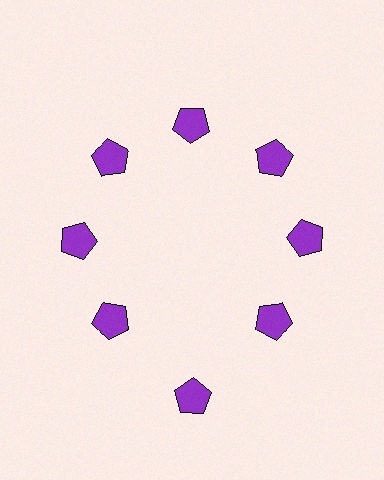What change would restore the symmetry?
The symmetry would be restored by moving it inward, back onto the ring so that all 8 pentagons sit at equal angles and equal distance from the center.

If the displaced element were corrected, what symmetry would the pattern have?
It would have 8-fold rotational symmetry — the pattern would map onto itself every 45 degrees.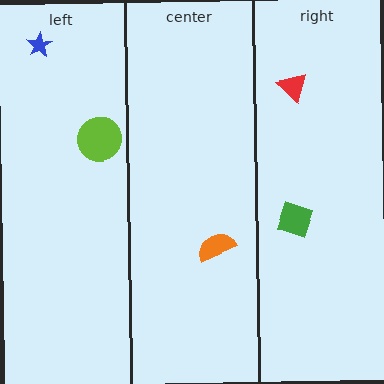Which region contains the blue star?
The left region.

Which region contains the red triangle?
The right region.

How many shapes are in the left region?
2.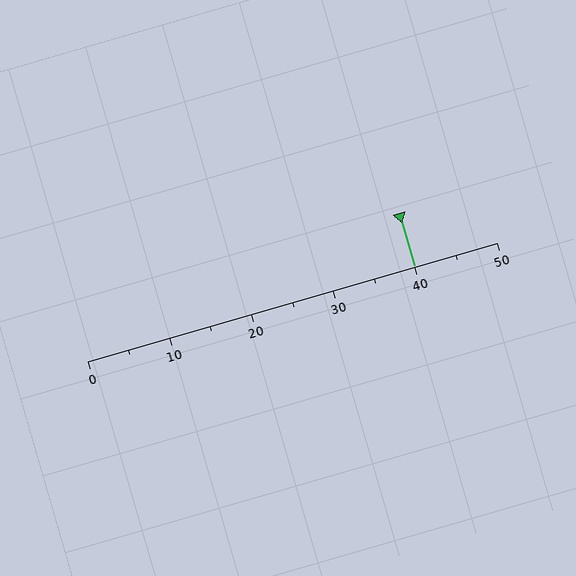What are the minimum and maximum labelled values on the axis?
The axis runs from 0 to 50.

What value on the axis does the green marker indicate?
The marker indicates approximately 40.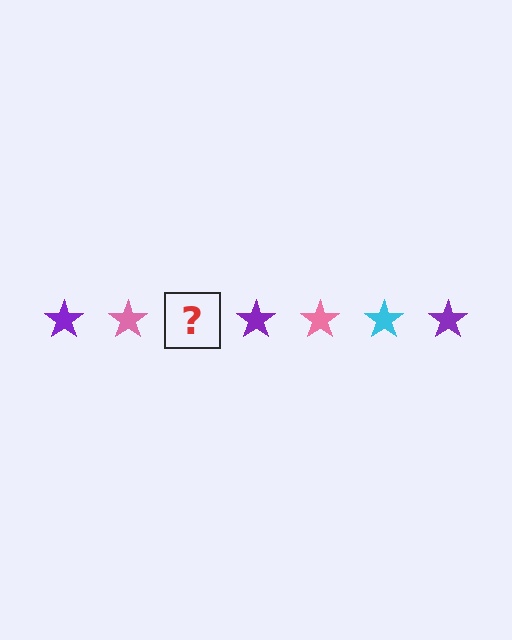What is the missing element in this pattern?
The missing element is a cyan star.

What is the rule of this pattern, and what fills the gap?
The rule is that the pattern cycles through purple, pink, cyan stars. The gap should be filled with a cyan star.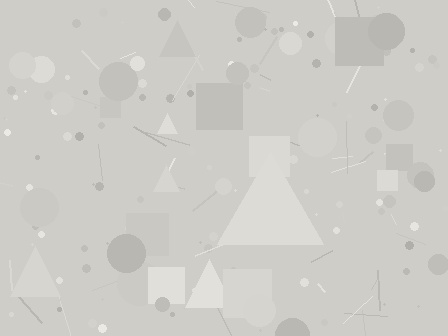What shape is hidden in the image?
A triangle is hidden in the image.